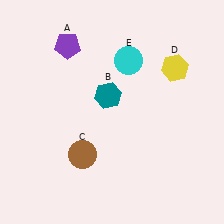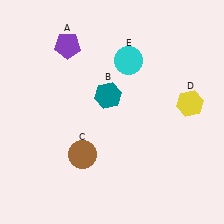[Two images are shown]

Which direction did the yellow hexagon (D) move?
The yellow hexagon (D) moved down.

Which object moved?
The yellow hexagon (D) moved down.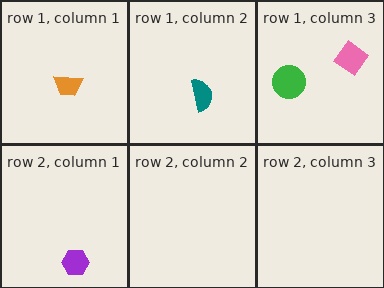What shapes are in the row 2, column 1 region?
The purple hexagon.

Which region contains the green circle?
The row 1, column 3 region.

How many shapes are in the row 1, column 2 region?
1.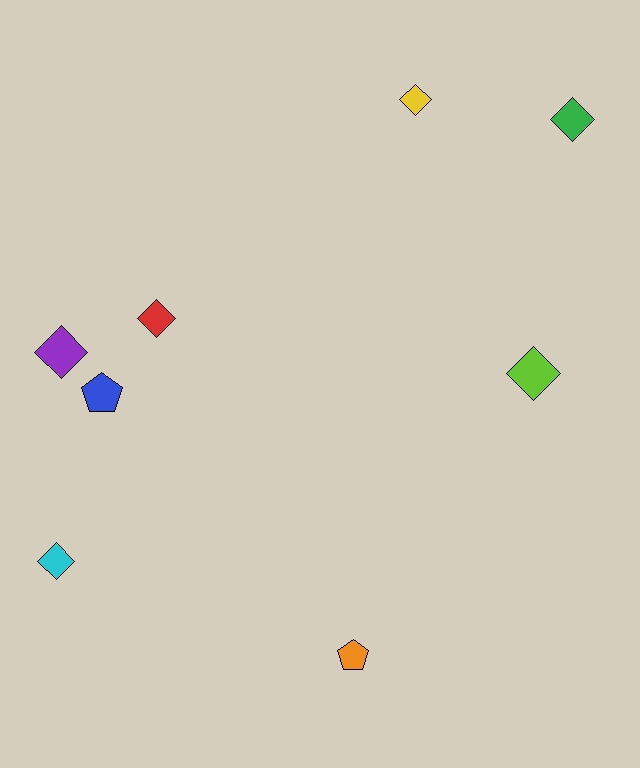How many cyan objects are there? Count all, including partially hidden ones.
There is 1 cyan object.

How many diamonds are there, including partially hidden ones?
There are 6 diamonds.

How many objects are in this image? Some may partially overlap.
There are 8 objects.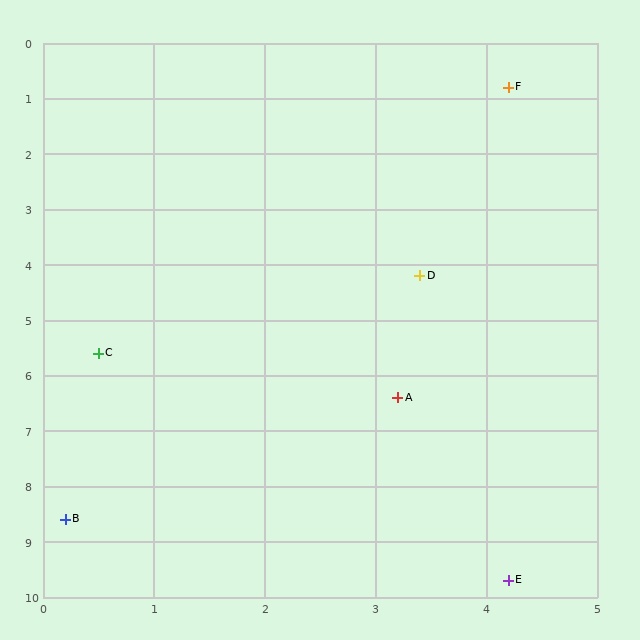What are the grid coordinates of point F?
Point F is at approximately (4.2, 0.8).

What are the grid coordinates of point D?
Point D is at approximately (3.4, 4.2).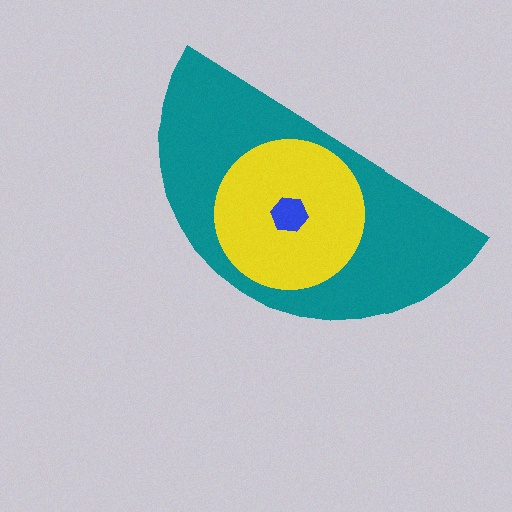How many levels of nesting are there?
3.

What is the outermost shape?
The teal semicircle.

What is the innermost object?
The blue hexagon.